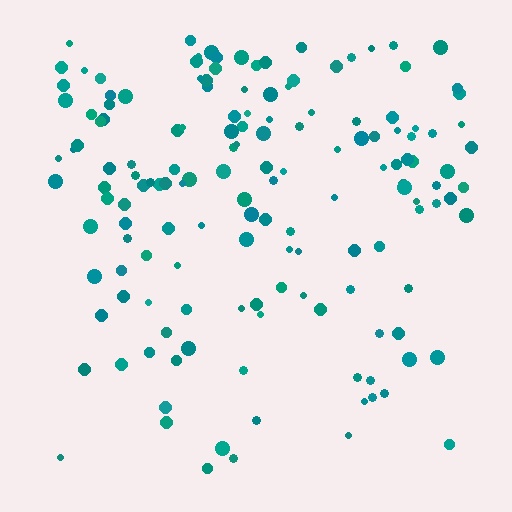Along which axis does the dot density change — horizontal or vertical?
Vertical.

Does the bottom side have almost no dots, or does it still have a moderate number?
Still a moderate number, just noticeably fewer than the top.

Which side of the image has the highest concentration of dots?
The top.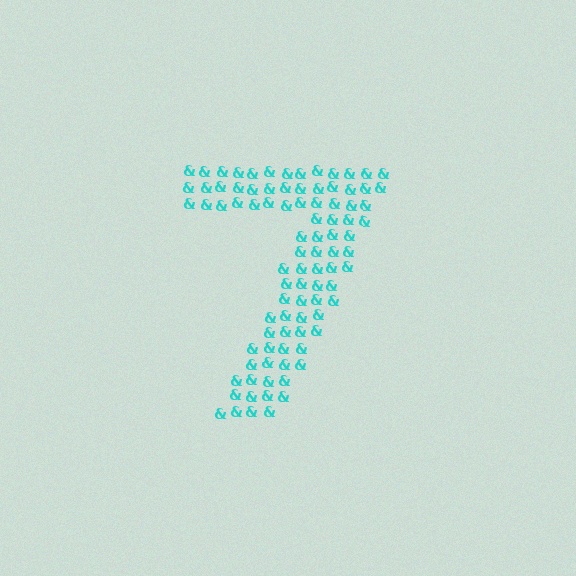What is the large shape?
The large shape is the digit 7.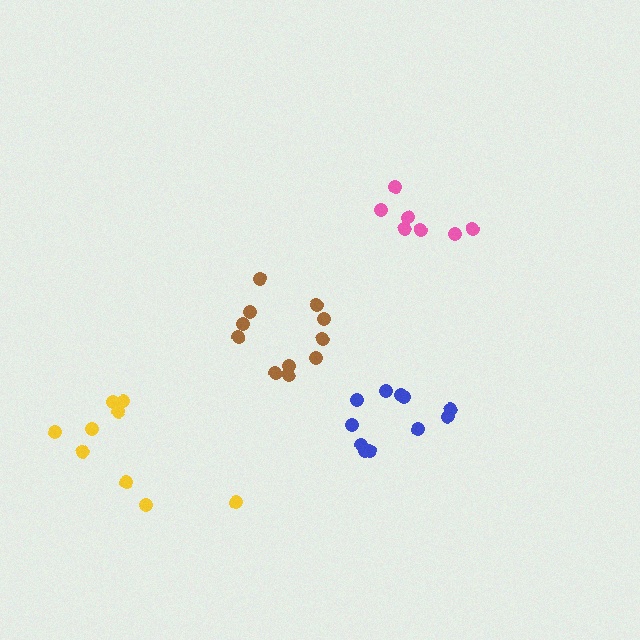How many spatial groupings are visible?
There are 4 spatial groupings.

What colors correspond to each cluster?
The clusters are colored: blue, brown, yellow, pink.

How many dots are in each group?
Group 1: 11 dots, Group 2: 11 dots, Group 3: 9 dots, Group 4: 7 dots (38 total).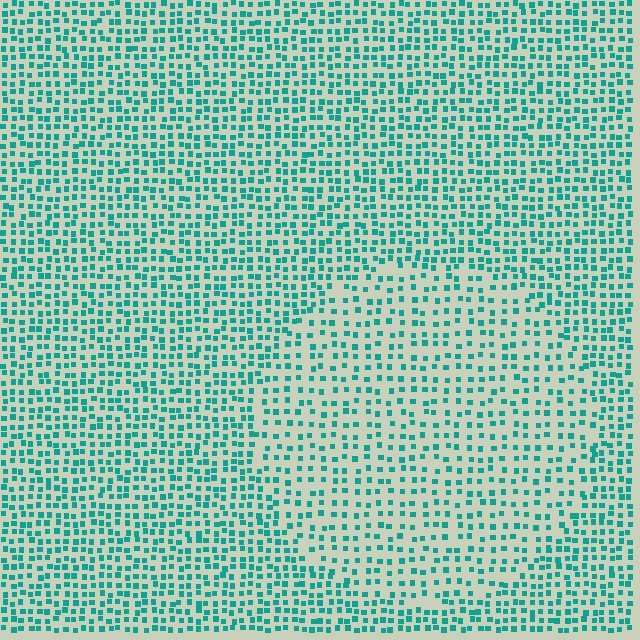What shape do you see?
I see a circle.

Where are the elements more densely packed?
The elements are more densely packed outside the circle boundary.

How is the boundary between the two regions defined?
The boundary is defined by a change in element density (approximately 1.7x ratio). All elements are the same color, size, and shape.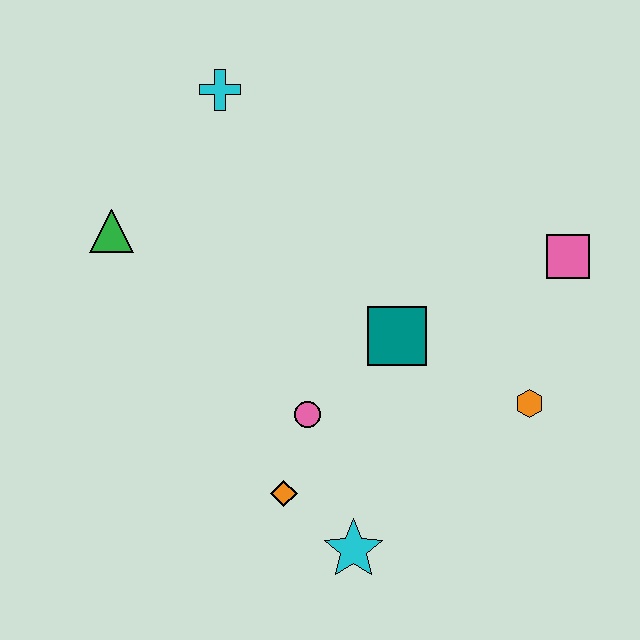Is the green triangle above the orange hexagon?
Yes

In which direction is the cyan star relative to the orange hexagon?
The cyan star is to the left of the orange hexagon.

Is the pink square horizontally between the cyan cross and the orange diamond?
No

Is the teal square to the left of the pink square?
Yes